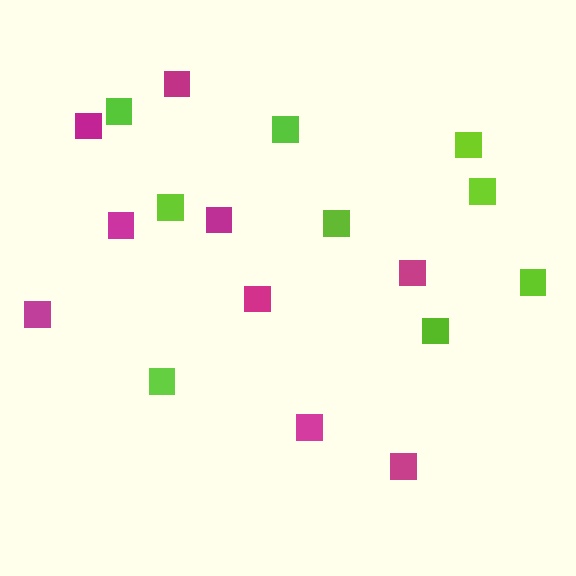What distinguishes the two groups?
There are 2 groups: one group of magenta squares (9) and one group of lime squares (9).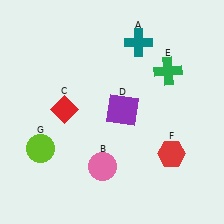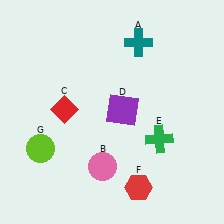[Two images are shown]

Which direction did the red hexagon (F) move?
The red hexagon (F) moved down.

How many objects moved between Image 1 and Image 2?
2 objects moved between the two images.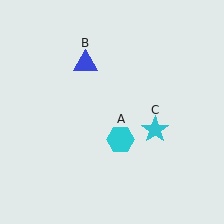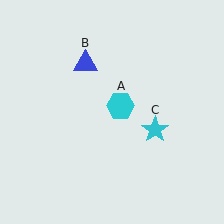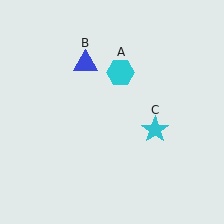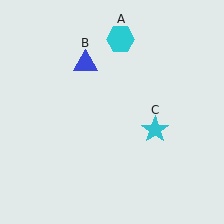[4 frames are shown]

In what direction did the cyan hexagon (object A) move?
The cyan hexagon (object A) moved up.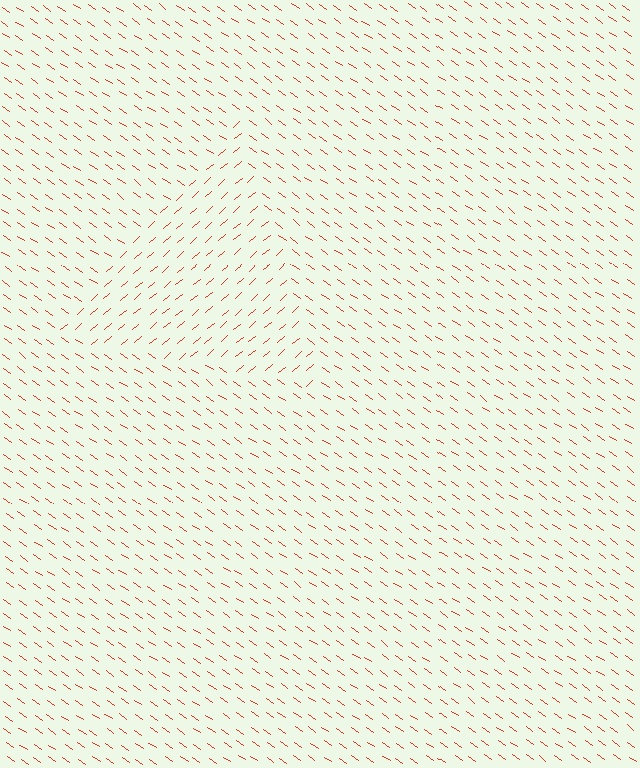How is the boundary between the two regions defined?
The boundary is defined purely by a change in line orientation (approximately 76 degrees difference). All lines are the same color and thickness.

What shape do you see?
I see a triangle.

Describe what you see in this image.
The image is filled with small red line segments. A triangle region in the image has lines oriented differently from the surrounding lines, creating a visible texture boundary.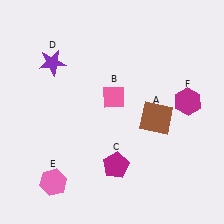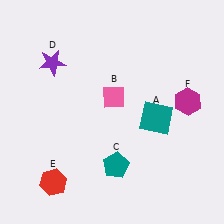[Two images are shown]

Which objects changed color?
A changed from brown to teal. C changed from magenta to teal. E changed from pink to red.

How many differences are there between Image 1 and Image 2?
There are 3 differences between the two images.